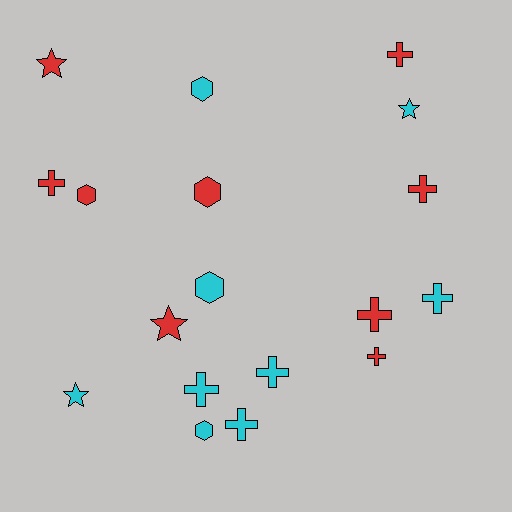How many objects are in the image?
There are 18 objects.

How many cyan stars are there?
There are 2 cyan stars.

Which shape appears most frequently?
Cross, with 9 objects.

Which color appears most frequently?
Cyan, with 9 objects.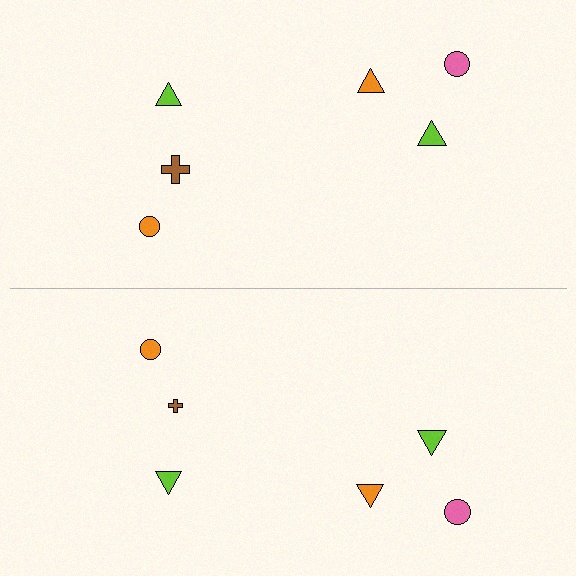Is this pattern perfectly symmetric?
No, the pattern is not perfectly symmetric. The brown cross on the bottom side has a different size than its mirror counterpart.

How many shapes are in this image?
There are 12 shapes in this image.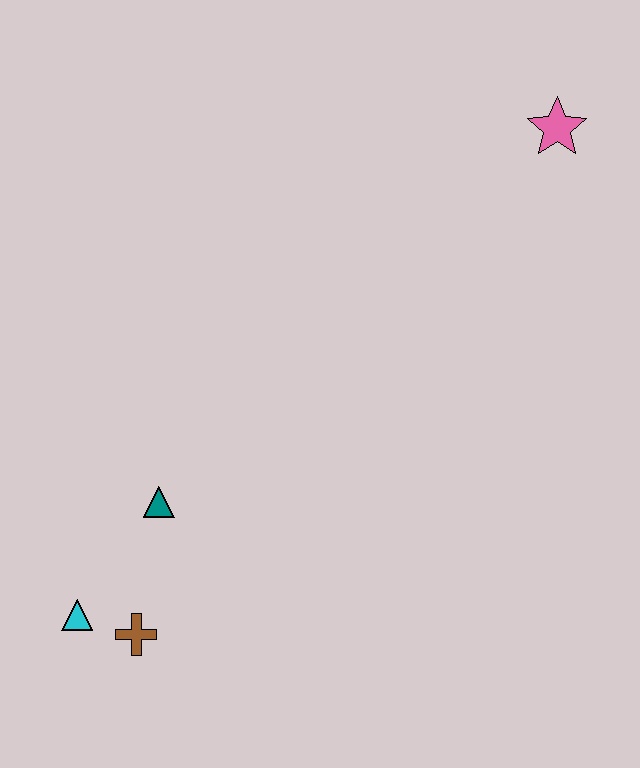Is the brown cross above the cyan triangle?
No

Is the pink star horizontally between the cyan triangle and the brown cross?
No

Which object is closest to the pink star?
The teal triangle is closest to the pink star.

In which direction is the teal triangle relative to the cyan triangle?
The teal triangle is above the cyan triangle.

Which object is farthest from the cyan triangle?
The pink star is farthest from the cyan triangle.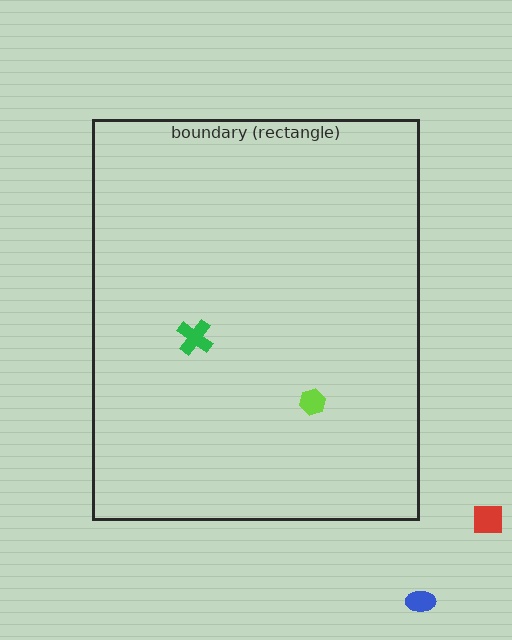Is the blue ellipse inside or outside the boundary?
Outside.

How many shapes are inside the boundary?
2 inside, 2 outside.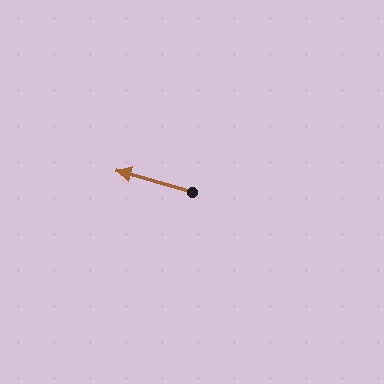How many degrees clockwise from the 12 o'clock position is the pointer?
Approximately 286 degrees.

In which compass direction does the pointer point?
West.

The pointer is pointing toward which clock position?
Roughly 10 o'clock.